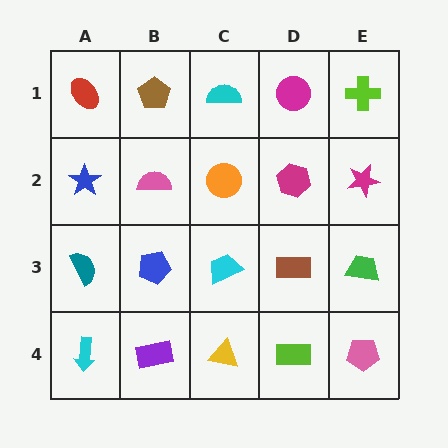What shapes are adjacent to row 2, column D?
A magenta circle (row 1, column D), a brown rectangle (row 3, column D), an orange circle (row 2, column C), a magenta star (row 2, column E).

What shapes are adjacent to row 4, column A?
A teal semicircle (row 3, column A), a purple rectangle (row 4, column B).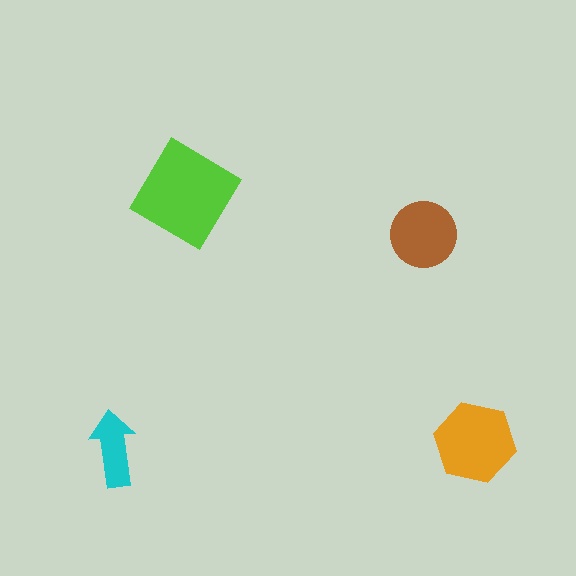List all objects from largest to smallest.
The lime diamond, the orange hexagon, the brown circle, the cyan arrow.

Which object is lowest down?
The cyan arrow is bottommost.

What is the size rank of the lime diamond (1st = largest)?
1st.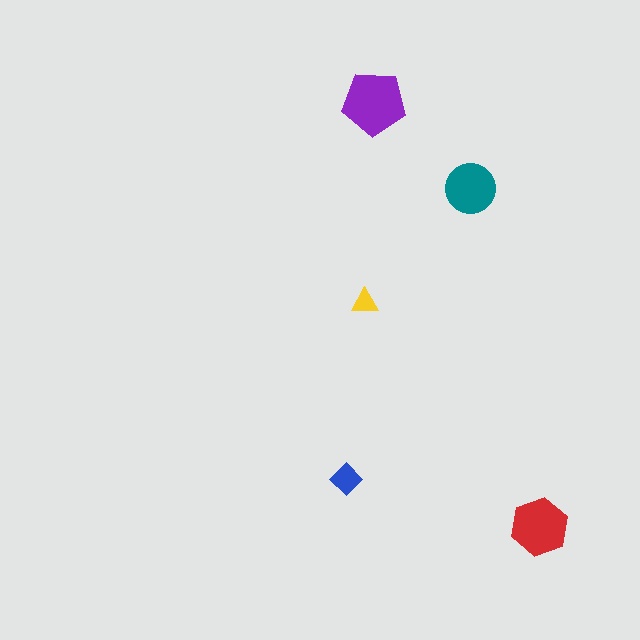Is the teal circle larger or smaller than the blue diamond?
Larger.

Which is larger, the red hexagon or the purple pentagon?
The purple pentagon.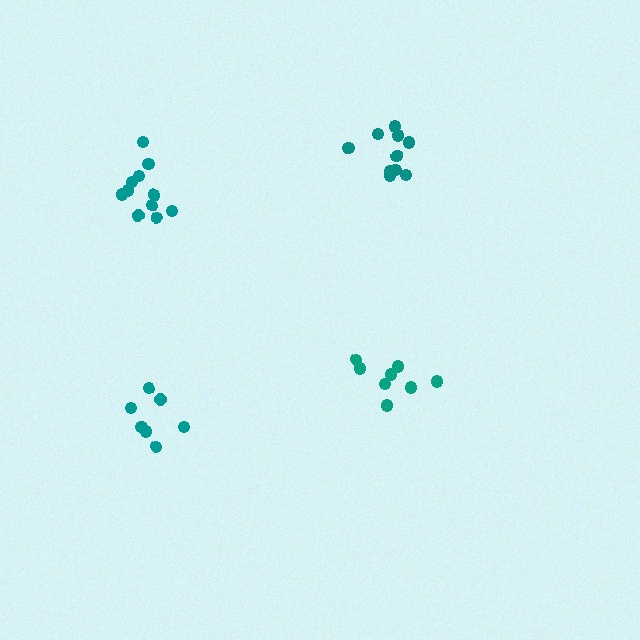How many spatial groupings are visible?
There are 4 spatial groupings.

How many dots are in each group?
Group 1: 8 dots, Group 2: 10 dots, Group 3: 11 dots, Group 4: 7 dots (36 total).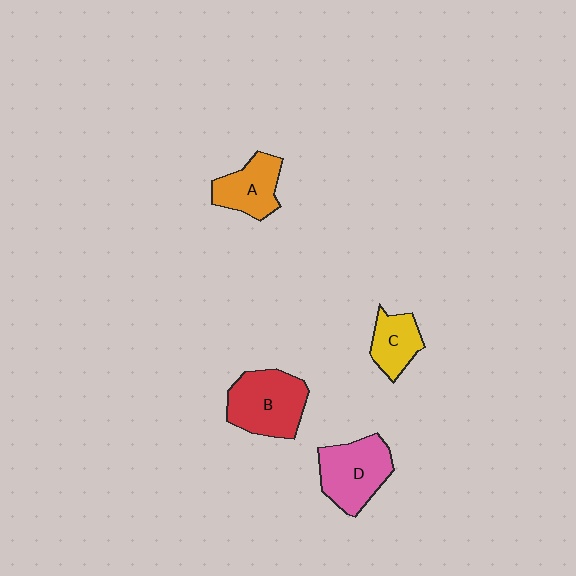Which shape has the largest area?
Shape B (red).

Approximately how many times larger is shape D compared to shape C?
Approximately 1.6 times.